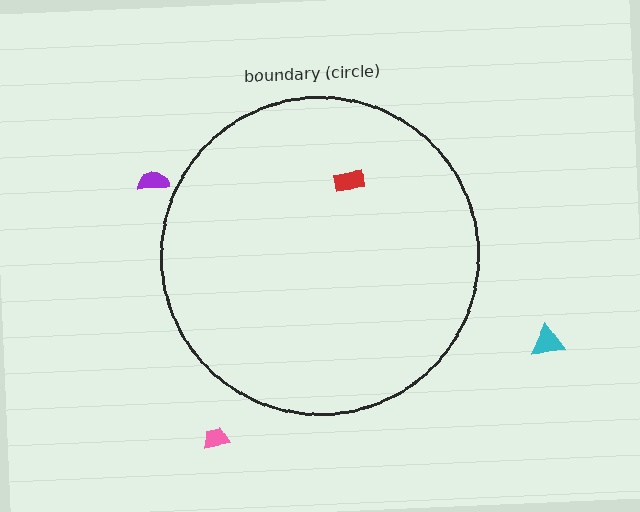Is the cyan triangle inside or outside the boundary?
Outside.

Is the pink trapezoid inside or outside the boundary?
Outside.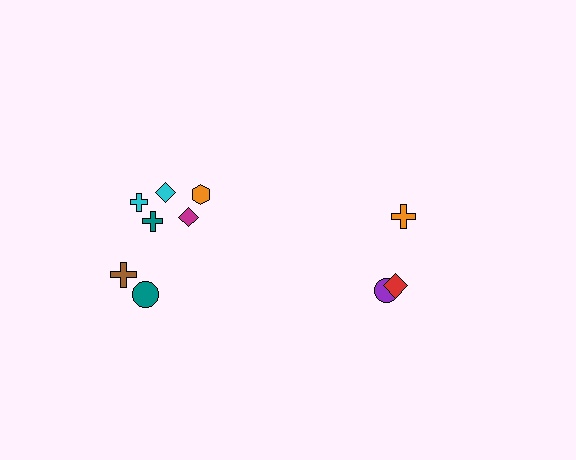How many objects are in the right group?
There are 3 objects.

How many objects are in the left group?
There are 7 objects.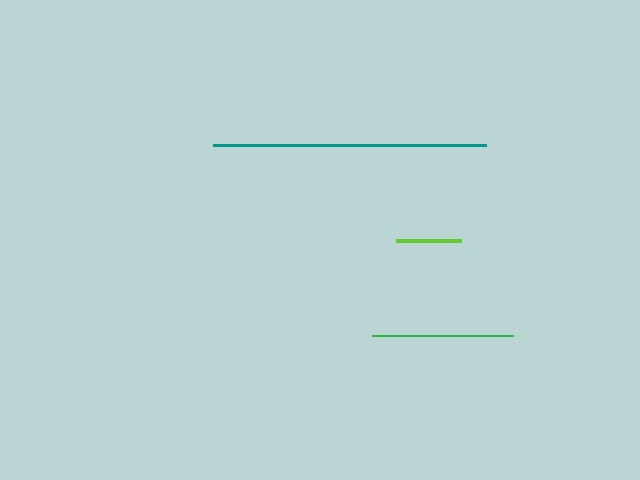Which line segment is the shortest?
The lime line is the shortest at approximately 65 pixels.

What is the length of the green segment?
The green segment is approximately 140 pixels long.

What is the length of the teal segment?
The teal segment is approximately 273 pixels long.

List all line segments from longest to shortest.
From longest to shortest: teal, green, lime.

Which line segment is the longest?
The teal line is the longest at approximately 273 pixels.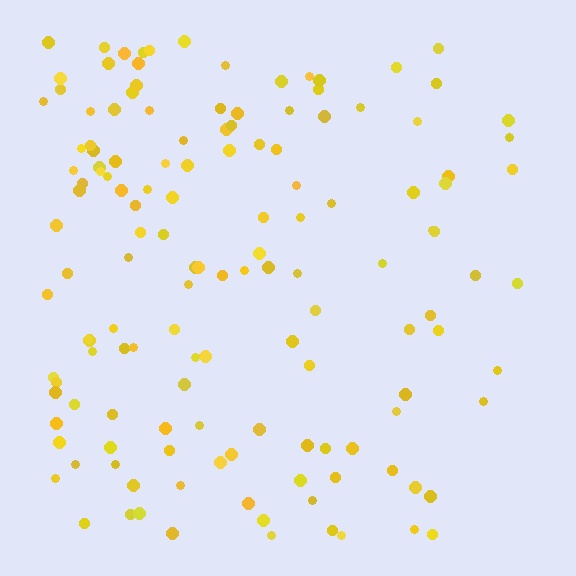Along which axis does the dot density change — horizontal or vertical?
Horizontal.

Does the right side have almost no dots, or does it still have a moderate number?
Still a moderate number, just noticeably fewer than the left.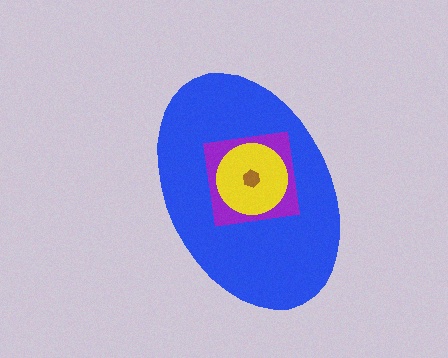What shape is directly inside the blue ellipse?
The purple square.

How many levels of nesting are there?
4.